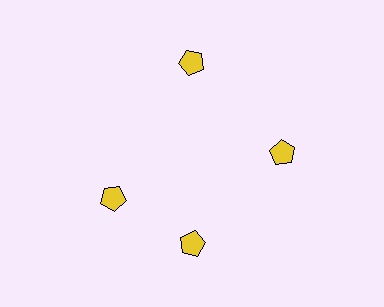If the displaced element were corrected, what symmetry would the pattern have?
It would have 4-fold rotational symmetry — the pattern would map onto itself every 90 degrees.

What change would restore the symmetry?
The symmetry would be restored by rotating it back into even spacing with its neighbors so that all 4 pentagons sit at equal angles and equal distance from the center.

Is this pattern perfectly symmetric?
No. The 4 yellow pentagons are arranged in a ring, but one element near the 9 o'clock position is rotated out of alignment along the ring, breaking the 4-fold rotational symmetry.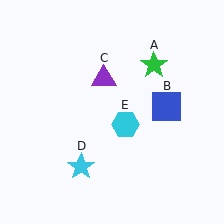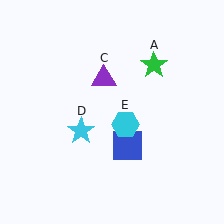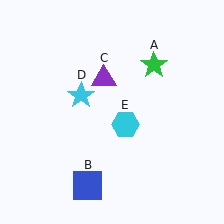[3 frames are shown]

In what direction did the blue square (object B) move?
The blue square (object B) moved down and to the left.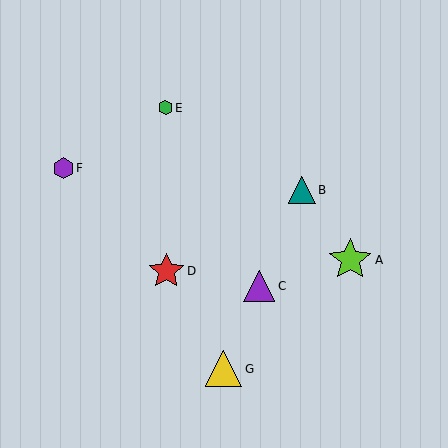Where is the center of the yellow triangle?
The center of the yellow triangle is at (223, 369).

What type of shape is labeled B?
Shape B is a teal triangle.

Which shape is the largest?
The lime star (labeled A) is the largest.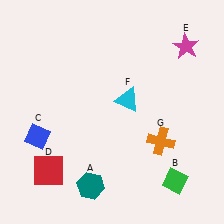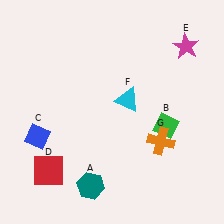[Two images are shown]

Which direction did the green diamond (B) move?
The green diamond (B) moved up.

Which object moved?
The green diamond (B) moved up.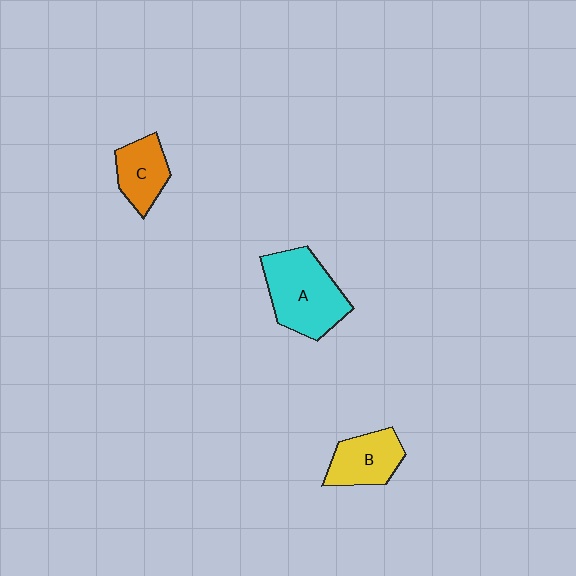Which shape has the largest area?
Shape A (cyan).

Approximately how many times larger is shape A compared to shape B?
Approximately 1.6 times.